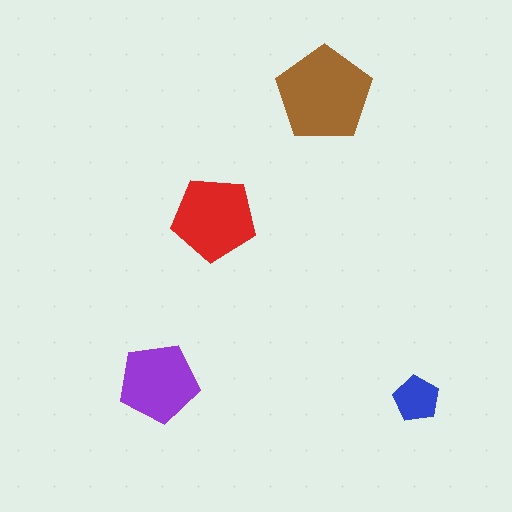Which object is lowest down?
The blue pentagon is bottommost.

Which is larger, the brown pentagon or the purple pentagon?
The brown one.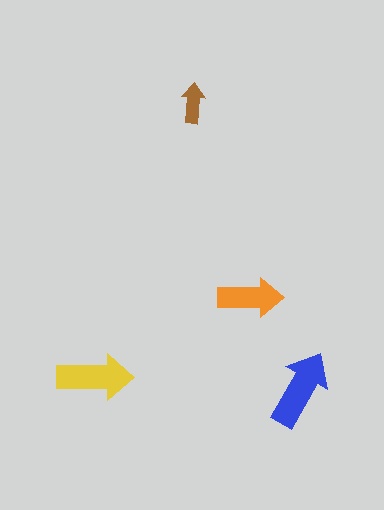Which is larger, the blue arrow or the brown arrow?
The blue one.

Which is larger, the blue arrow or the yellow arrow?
The blue one.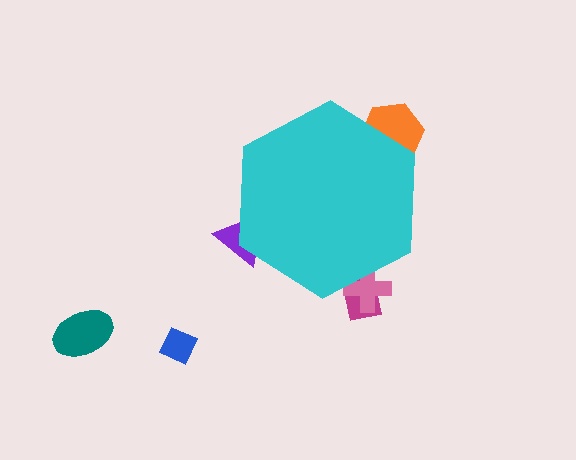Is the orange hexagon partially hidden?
Yes, the orange hexagon is partially hidden behind the cyan hexagon.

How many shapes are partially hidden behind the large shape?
4 shapes are partially hidden.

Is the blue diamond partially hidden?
No, the blue diamond is fully visible.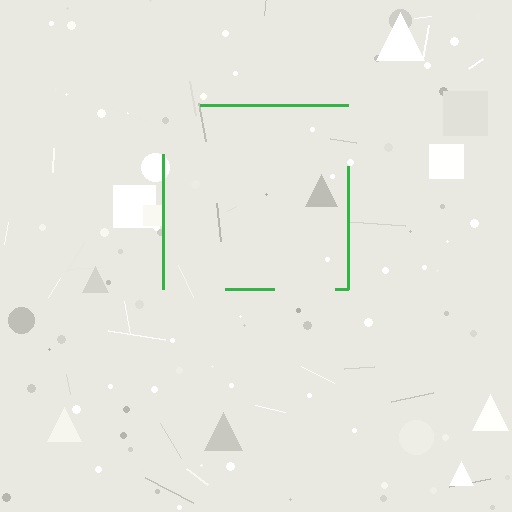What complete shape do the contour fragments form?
The contour fragments form a square.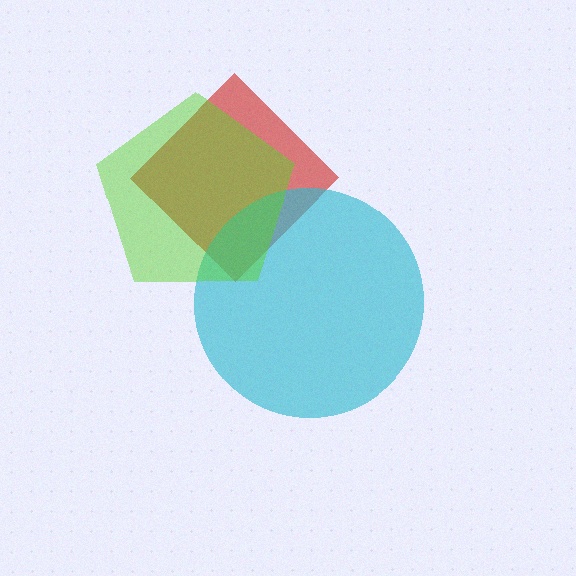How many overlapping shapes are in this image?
There are 3 overlapping shapes in the image.